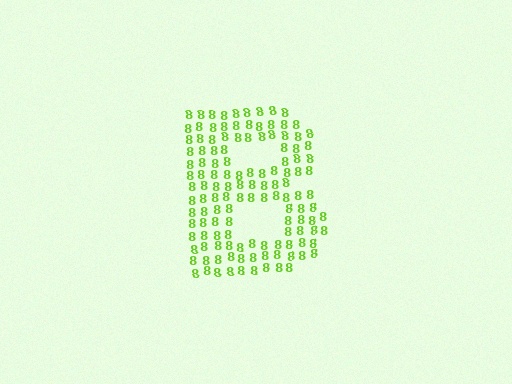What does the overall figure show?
The overall figure shows the letter B.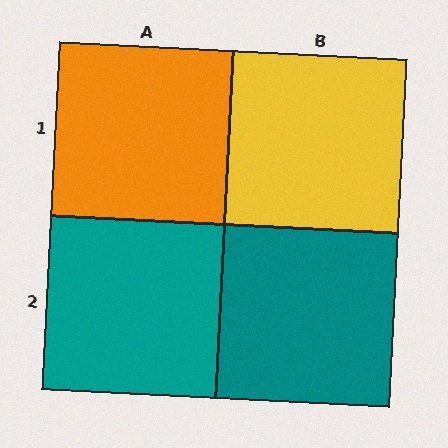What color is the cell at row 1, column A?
Orange.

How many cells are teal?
2 cells are teal.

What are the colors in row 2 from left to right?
Teal, teal.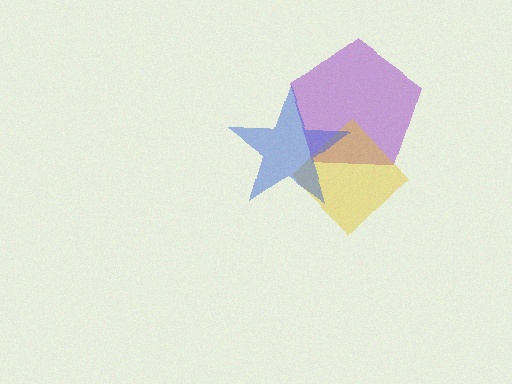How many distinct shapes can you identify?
There are 3 distinct shapes: a purple pentagon, a yellow diamond, a blue star.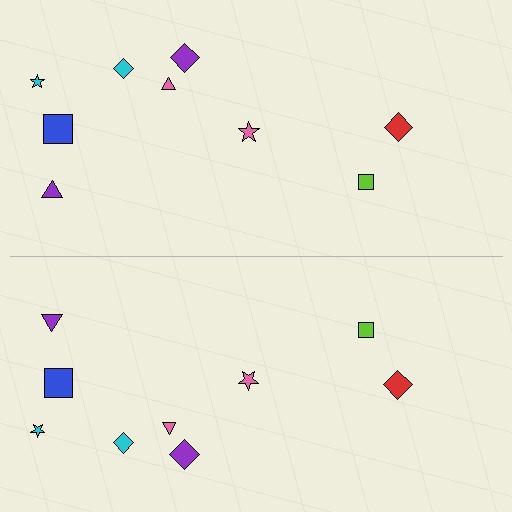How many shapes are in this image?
There are 18 shapes in this image.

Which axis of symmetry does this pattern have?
The pattern has a horizontal axis of symmetry running through the center of the image.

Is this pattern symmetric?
Yes, this pattern has bilateral (reflection) symmetry.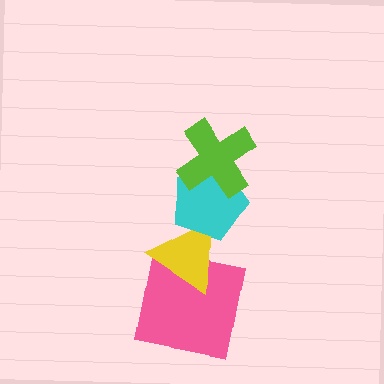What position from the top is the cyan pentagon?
The cyan pentagon is 2nd from the top.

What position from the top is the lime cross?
The lime cross is 1st from the top.